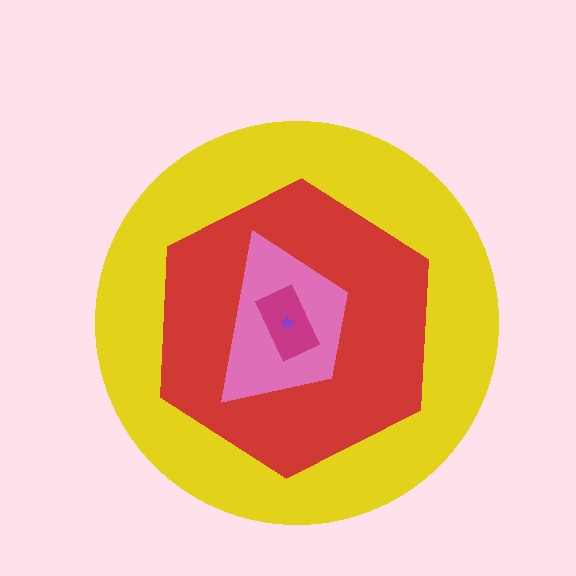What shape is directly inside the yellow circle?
The red hexagon.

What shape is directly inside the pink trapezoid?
The magenta rectangle.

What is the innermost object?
The purple star.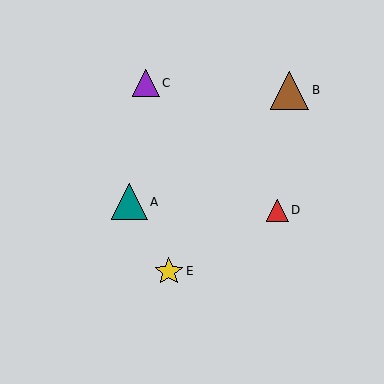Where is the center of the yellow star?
The center of the yellow star is at (169, 271).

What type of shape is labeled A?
Shape A is a teal triangle.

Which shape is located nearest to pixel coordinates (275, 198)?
The red triangle (labeled D) at (277, 210) is nearest to that location.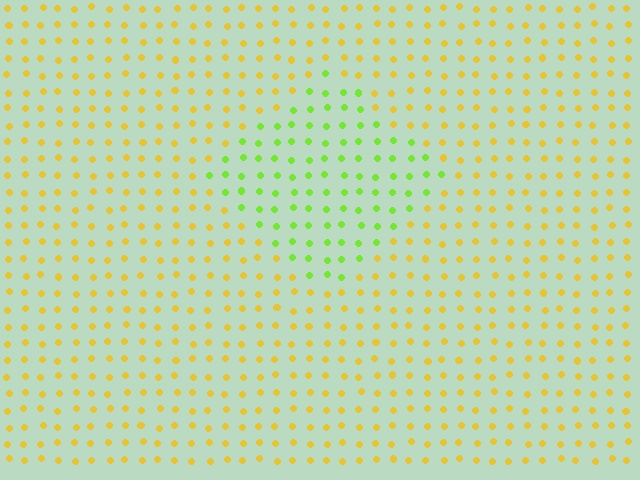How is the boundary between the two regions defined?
The boundary is defined purely by a slight shift in hue (about 49 degrees). Spacing, size, and orientation are identical on both sides.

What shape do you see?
I see a diamond.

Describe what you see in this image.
The image is filled with small yellow elements in a uniform arrangement. A diamond-shaped region is visible where the elements are tinted to a slightly different hue, forming a subtle color boundary.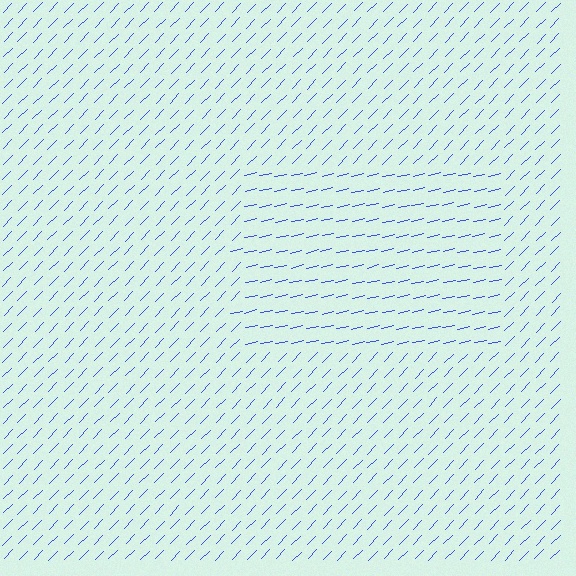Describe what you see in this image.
The image is filled with small blue line segments. A rectangle region in the image has lines oriented differently from the surrounding lines, creating a visible texture boundary.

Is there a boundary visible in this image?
Yes, there is a texture boundary formed by a change in line orientation.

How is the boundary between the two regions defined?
The boundary is defined purely by a change in line orientation (approximately 33 degrees difference). All lines are the same color and thickness.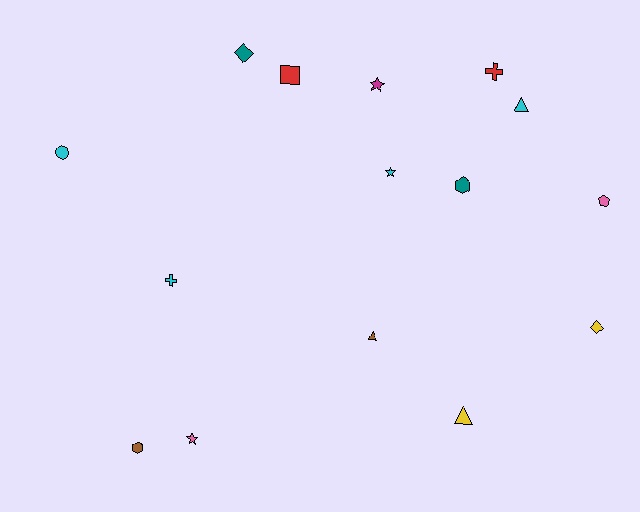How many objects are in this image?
There are 15 objects.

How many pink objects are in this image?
There are 2 pink objects.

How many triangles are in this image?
There are 3 triangles.